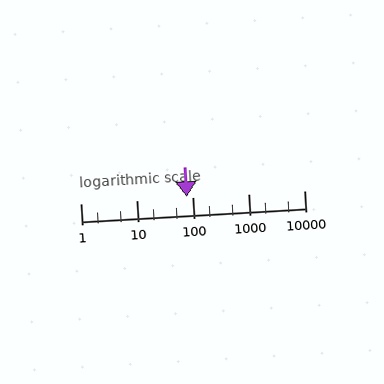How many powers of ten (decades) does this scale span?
The scale spans 4 decades, from 1 to 10000.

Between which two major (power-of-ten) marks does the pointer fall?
The pointer is between 10 and 100.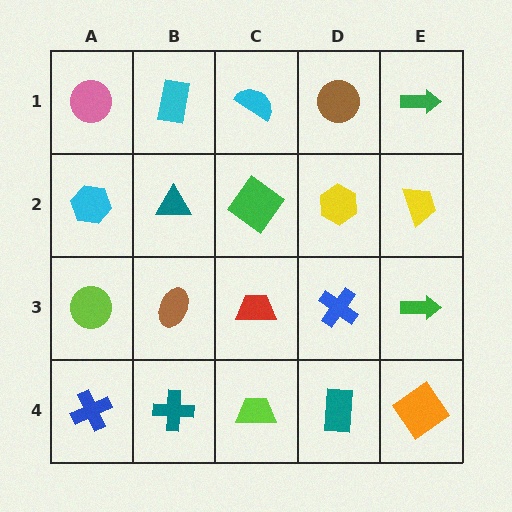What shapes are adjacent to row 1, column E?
A yellow trapezoid (row 2, column E), a brown circle (row 1, column D).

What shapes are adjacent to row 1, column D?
A yellow hexagon (row 2, column D), a cyan semicircle (row 1, column C), a green arrow (row 1, column E).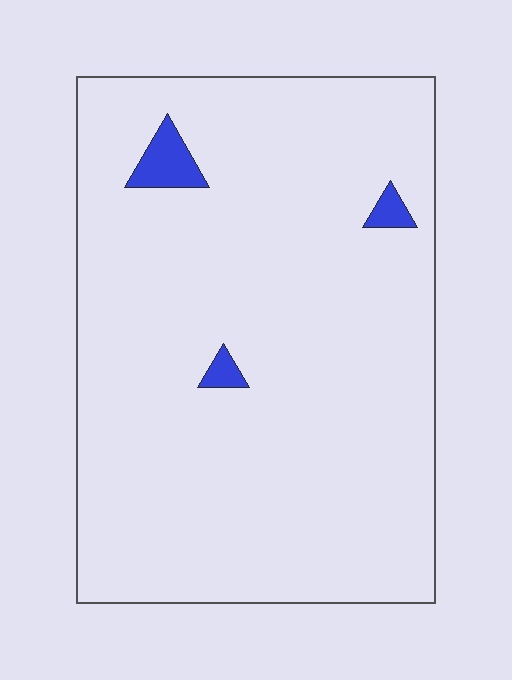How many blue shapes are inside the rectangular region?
3.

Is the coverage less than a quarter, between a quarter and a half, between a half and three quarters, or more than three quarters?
Less than a quarter.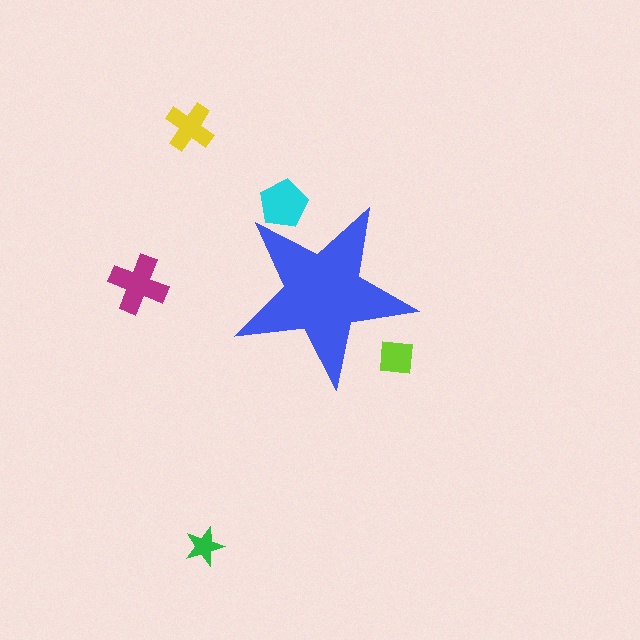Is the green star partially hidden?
No, the green star is fully visible.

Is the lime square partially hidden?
Yes, the lime square is partially hidden behind the blue star.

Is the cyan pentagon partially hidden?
Yes, the cyan pentagon is partially hidden behind the blue star.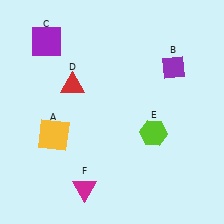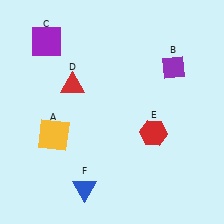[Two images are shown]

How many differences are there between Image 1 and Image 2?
There are 2 differences between the two images.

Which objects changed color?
E changed from lime to red. F changed from magenta to blue.